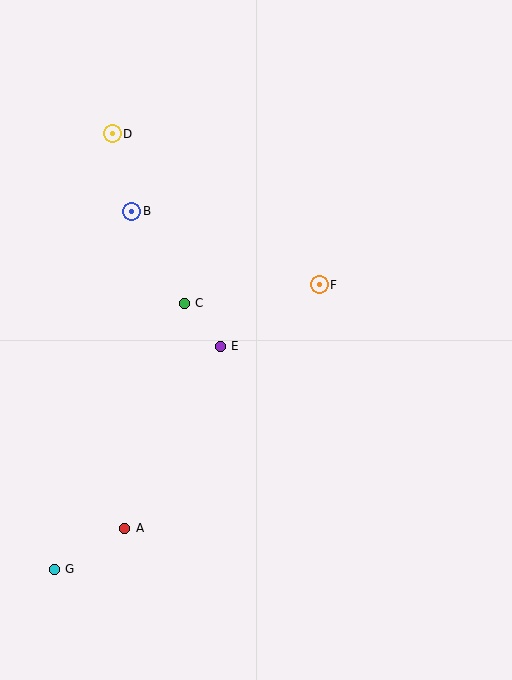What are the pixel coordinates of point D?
Point D is at (112, 134).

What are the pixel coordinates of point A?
Point A is at (125, 528).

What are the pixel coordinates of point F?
Point F is at (319, 285).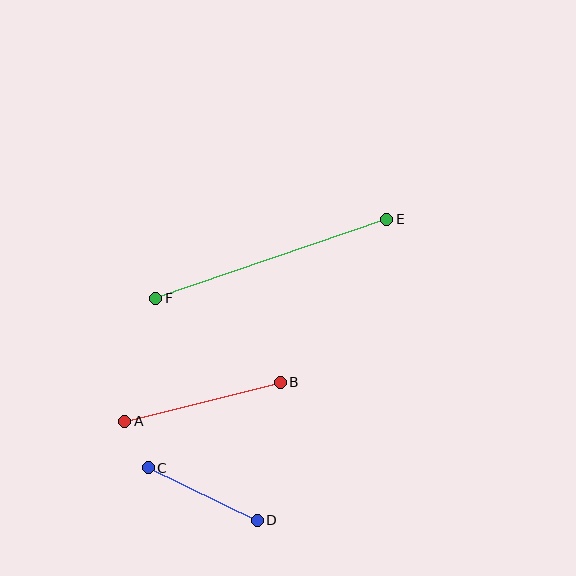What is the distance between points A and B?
The distance is approximately 160 pixels.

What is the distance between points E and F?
The distance is approximately 244 pixels.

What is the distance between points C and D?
The distance is approximately 121 pixels.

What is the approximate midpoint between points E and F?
The midpoint is at approximately (271, 259) pixels.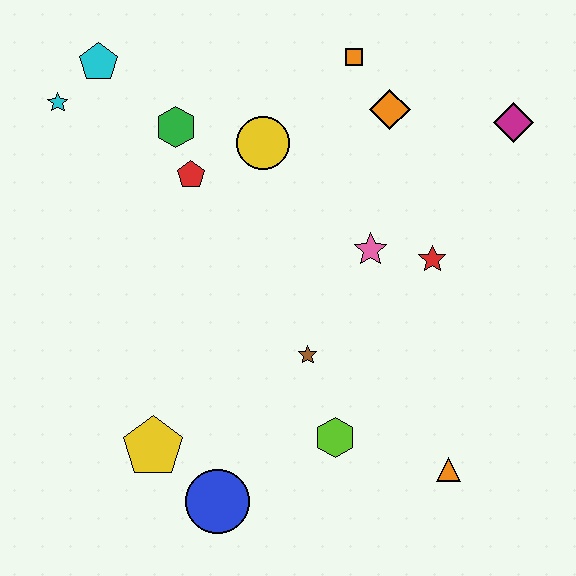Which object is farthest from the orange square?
The blue circle is farthest from the orange square.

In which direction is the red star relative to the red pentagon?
The red star is to the right of the red pentagon.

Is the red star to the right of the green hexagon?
Yes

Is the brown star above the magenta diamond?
No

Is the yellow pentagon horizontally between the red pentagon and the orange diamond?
No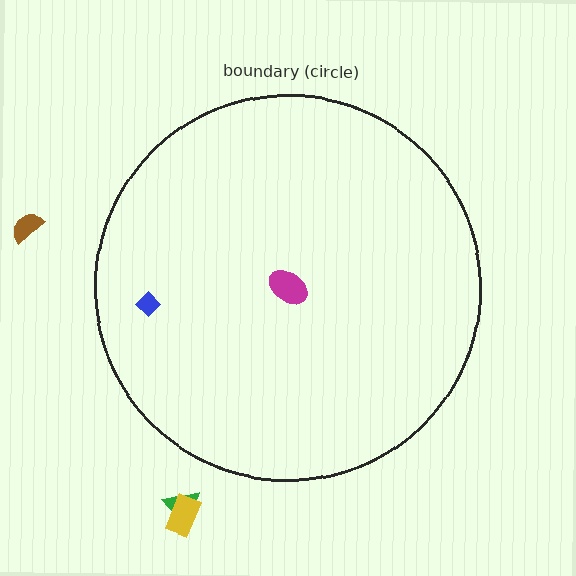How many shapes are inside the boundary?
2 inside, 3 outside.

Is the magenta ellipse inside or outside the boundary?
Inside.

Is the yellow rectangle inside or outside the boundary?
Outside.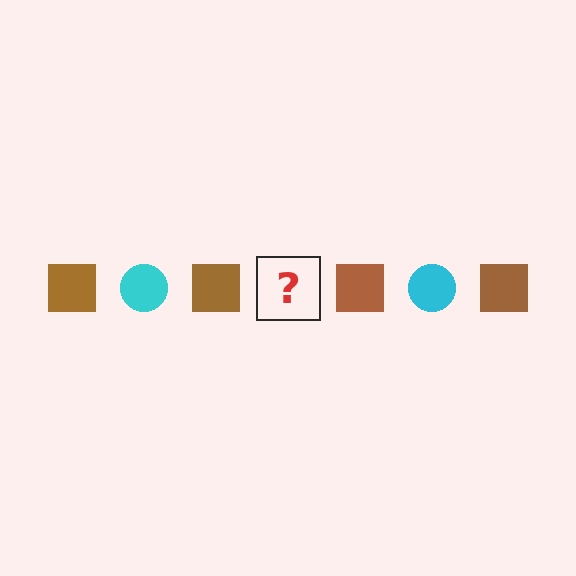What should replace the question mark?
The question mark should be replaced with a cyan circle.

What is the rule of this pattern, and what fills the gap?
The rule is that the pattern alternates between brown square and cyan circle. The gap should be filled with a cyan circle.